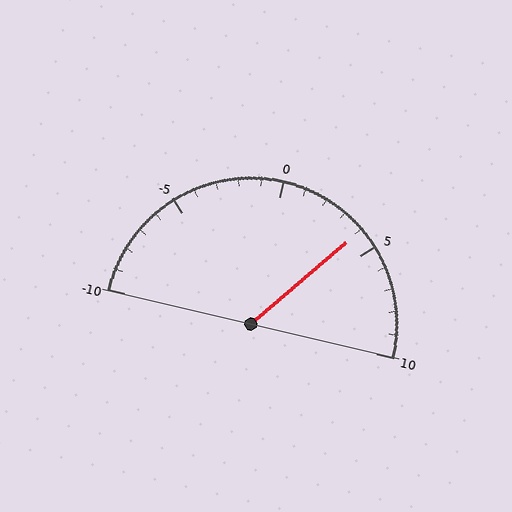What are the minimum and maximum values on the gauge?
The gauge ranges from -10 to 10.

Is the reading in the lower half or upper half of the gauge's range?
The reading is in the upper half of the range (-10 to 10).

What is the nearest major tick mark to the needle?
The nearest major tick mark is 5.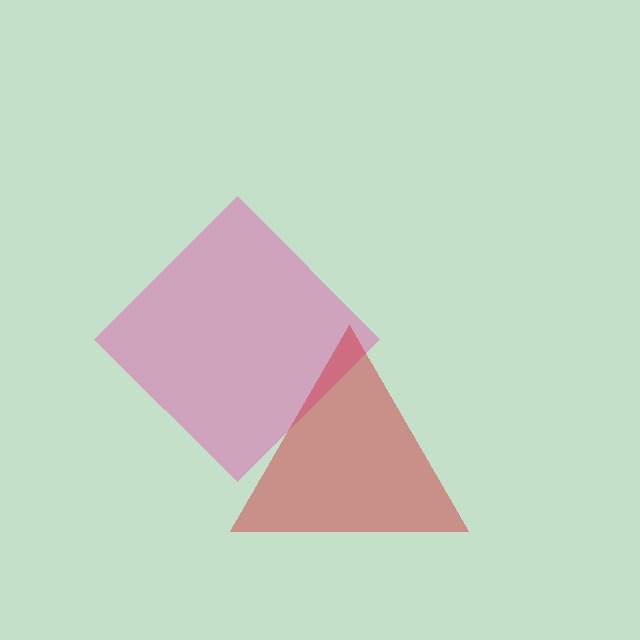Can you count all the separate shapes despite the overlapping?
Yes, there are 2 separate shapes.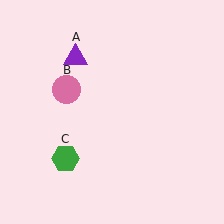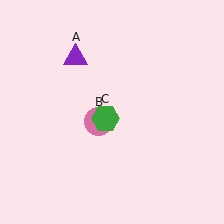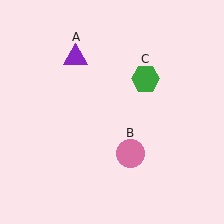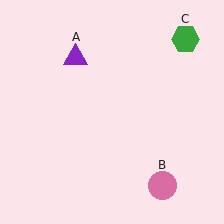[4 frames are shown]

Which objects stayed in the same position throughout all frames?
Purple triangle (object A) remained stationary.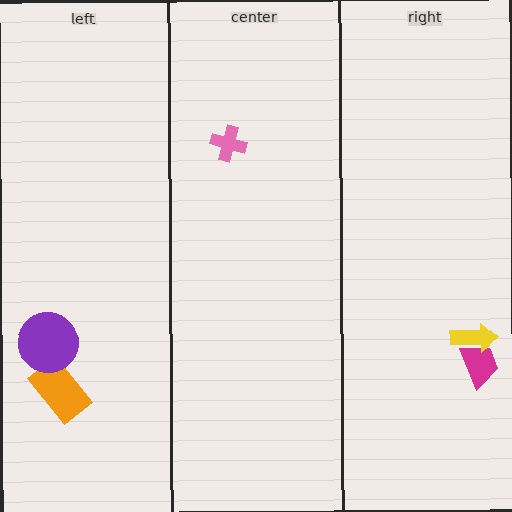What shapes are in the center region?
The pink cross.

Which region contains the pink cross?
The center region.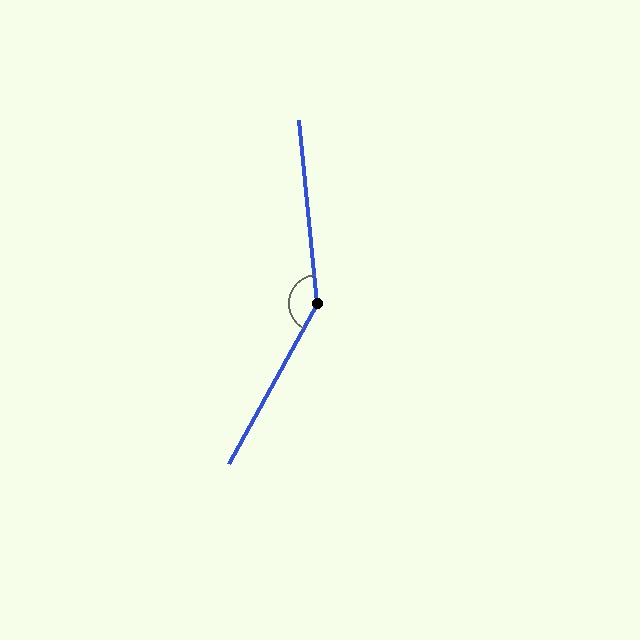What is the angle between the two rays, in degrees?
Approximately 145 degrees.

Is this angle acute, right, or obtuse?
It is obtuse.